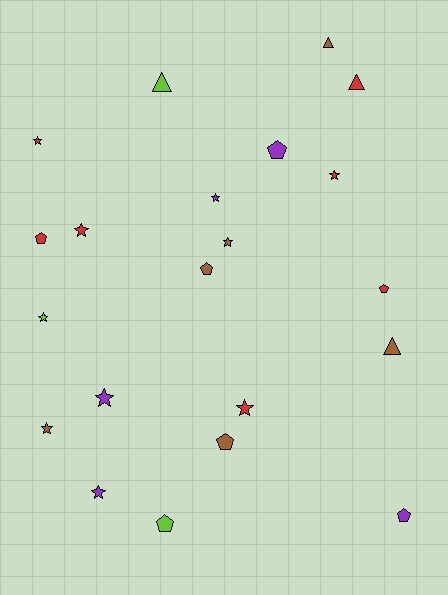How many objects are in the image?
There are 21 objects.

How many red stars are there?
There are 4 red stars.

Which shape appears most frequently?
Star, with 10 objects.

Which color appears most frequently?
Red, with 7 objects.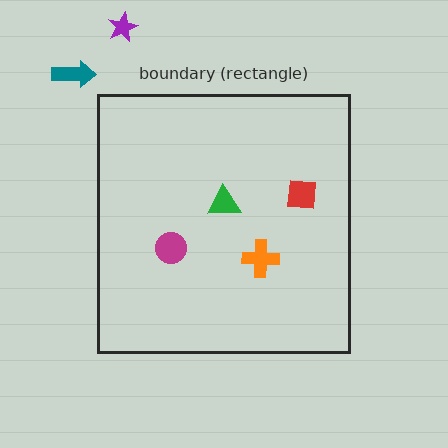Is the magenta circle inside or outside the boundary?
Inside.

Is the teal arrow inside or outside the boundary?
Outside.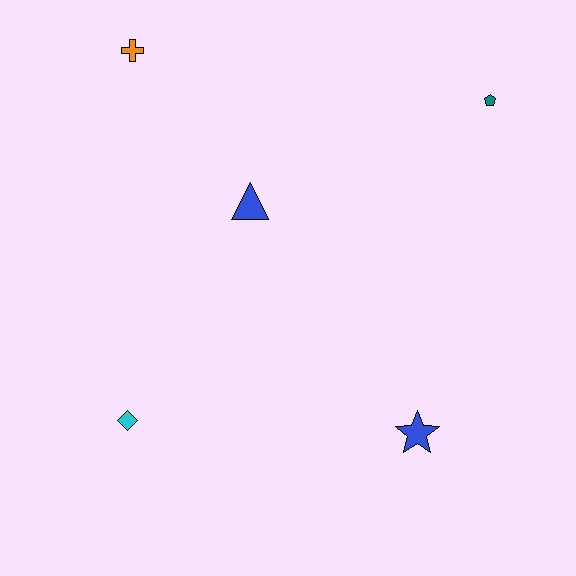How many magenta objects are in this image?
There are no magenta objects.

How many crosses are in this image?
There is 1 cross.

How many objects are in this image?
There are 5 objects.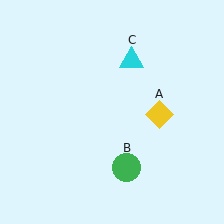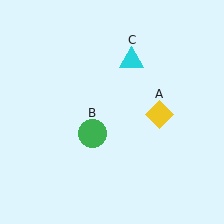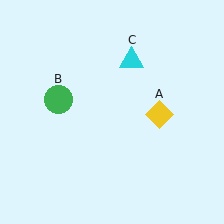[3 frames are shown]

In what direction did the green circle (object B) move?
The green circle (object B) moved up and to the left.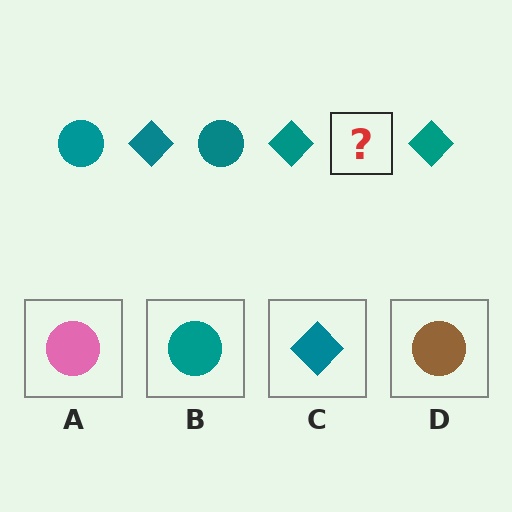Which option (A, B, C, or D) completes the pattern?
B.